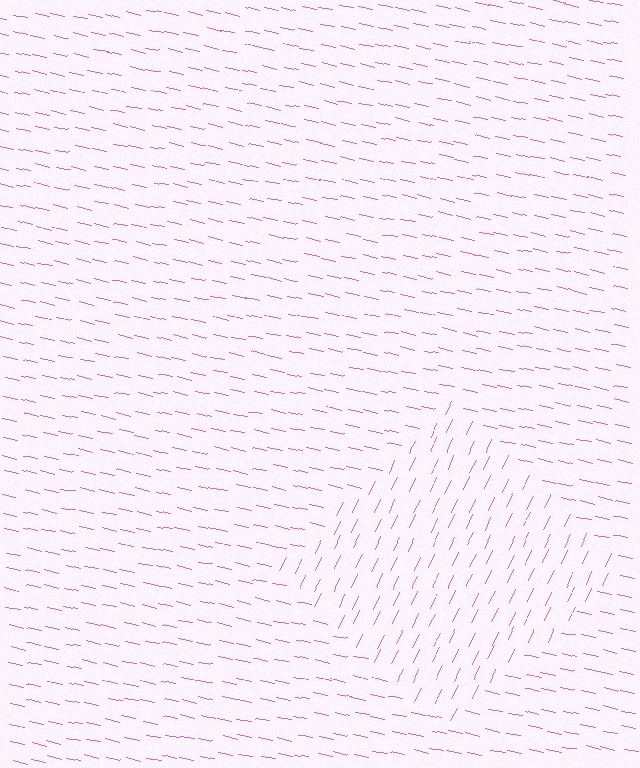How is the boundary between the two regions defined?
The boundary is defined purely by a change in line orientation (approximately 76 degrees difference). All lines are the same color and thickness.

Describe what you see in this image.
The image is filled with small pink line segments. A diamond region in the image has lines oriented differently from the surrounding lines, creating a visible texture boundary.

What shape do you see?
I see a diamond.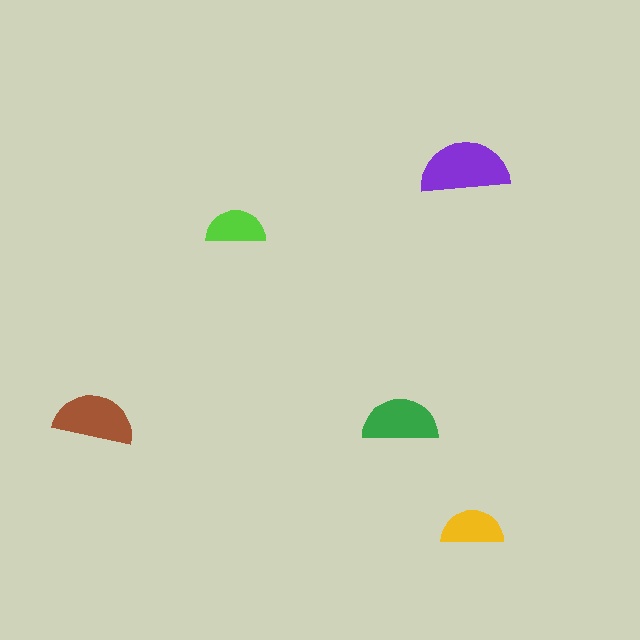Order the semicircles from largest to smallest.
the purple one, the brown one, the green one, the yellow one, the lime one.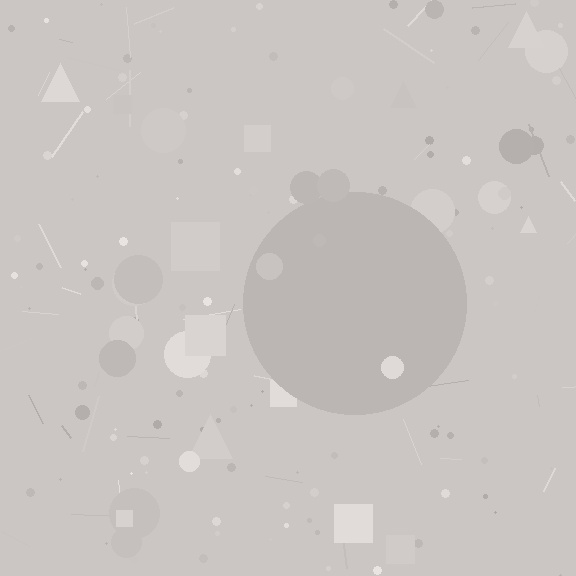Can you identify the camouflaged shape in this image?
The camouflaged shape is a circle.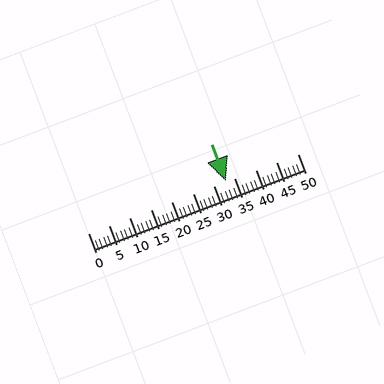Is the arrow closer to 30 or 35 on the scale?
The arrow is closer to 35.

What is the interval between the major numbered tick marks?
The major tick marks are spaced 5 units apart.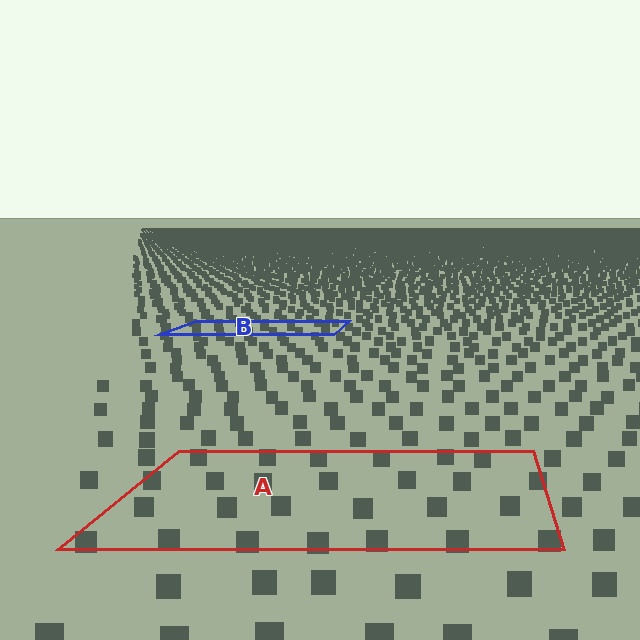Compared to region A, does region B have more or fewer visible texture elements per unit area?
Region B has more texture elements per unit area — they are packed more densely because it is farther away.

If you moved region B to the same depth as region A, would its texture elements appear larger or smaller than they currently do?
They would appear larger. At a closer depth, the same texture elements are projected at a bigger on-screen size.